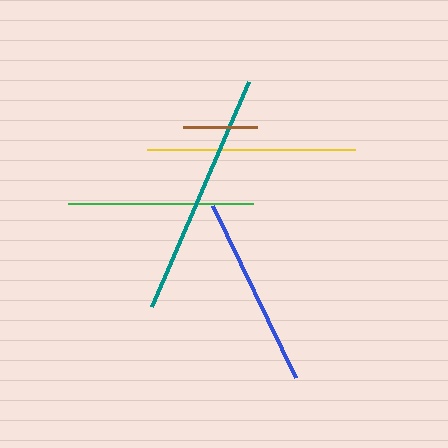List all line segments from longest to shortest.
From longest to shortest: teal, yellow, blue, green, brown.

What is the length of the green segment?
The green segment is approximately 186 pixels long.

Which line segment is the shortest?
The brown line is the shortest at approximately 73 pixels.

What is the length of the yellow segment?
The yellow segment is approximately 208 pixels long.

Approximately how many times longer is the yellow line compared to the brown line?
The yellow line is approximately 2.8 times the length of the brown line.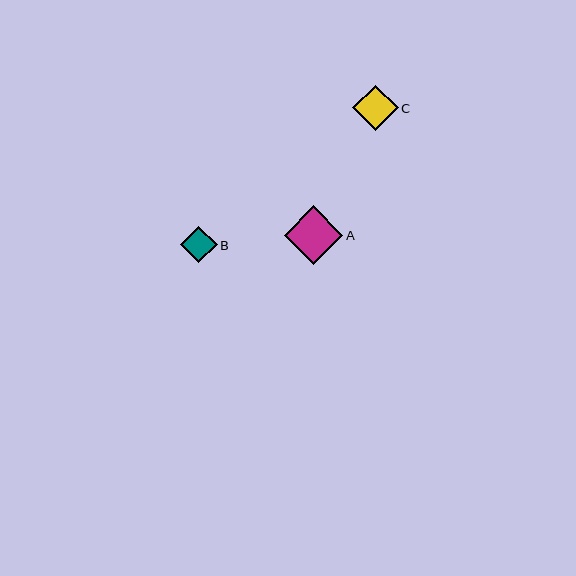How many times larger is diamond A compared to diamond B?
Diamond A is approximately 1.6 times the size of diamond B.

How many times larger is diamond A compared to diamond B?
Diamond A is approximately 1.6 times the size of diamond B.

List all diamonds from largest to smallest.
From largest to smallest: A, C, B.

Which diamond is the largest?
Diamond A is the largest with a size of approximately 59 pixels.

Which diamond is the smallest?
Diamond B is the smallest with a size of approximately 37 pixels.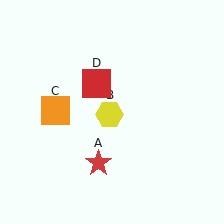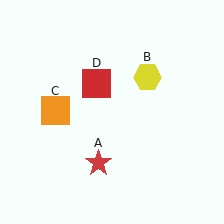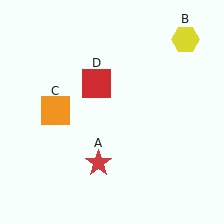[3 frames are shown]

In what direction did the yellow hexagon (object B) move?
The yellow hexagon (object B) moved up and to the right.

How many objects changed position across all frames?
1 object changed position: yellow hexagon (object B).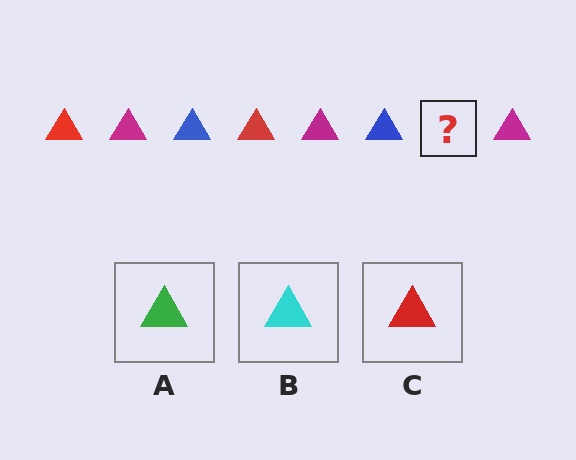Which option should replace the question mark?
Option C.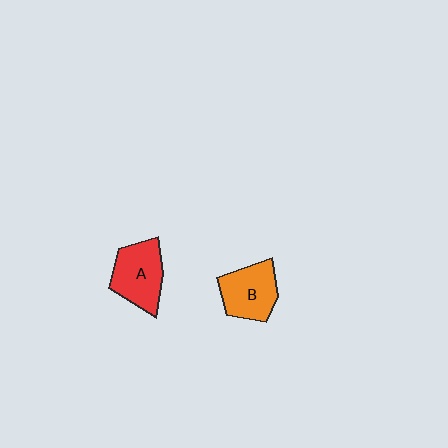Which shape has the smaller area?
Shape B (orange).